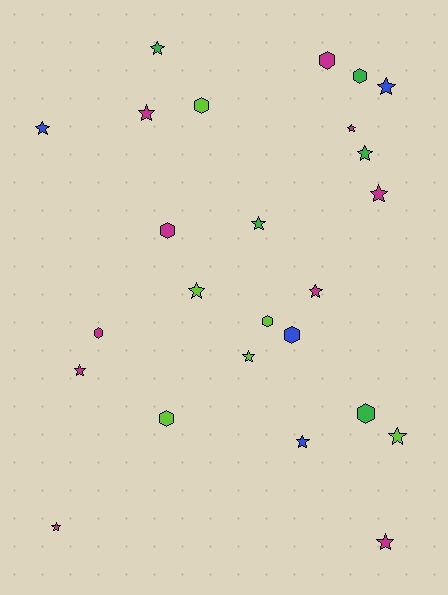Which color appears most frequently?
Magenta, with 10 objects.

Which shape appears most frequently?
Star, with 16 objects.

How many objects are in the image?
There are 25 objects.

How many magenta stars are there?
There are 7 magenta stars.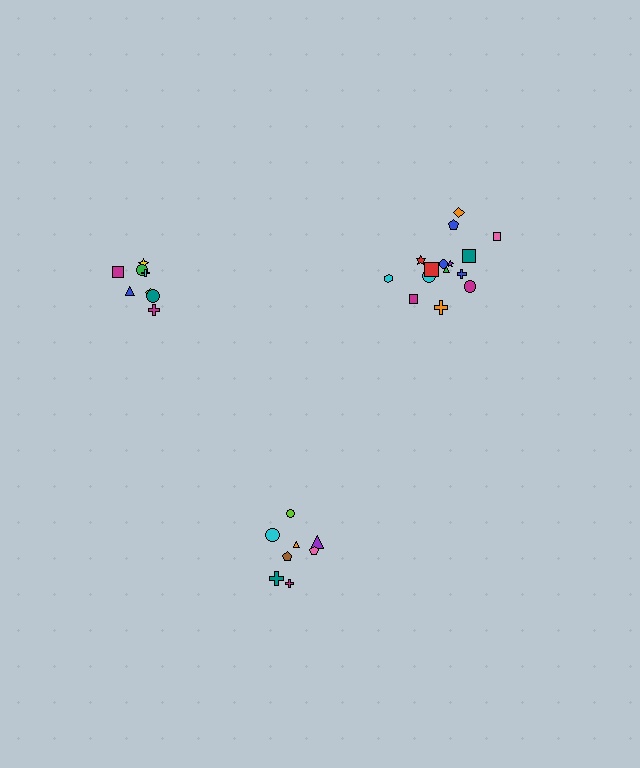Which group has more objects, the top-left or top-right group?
The top-right group.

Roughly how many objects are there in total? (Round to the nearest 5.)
Roughly 30 objects in total.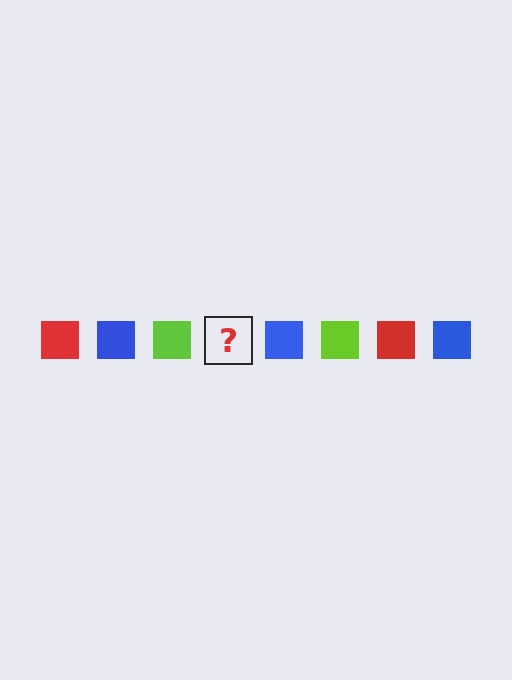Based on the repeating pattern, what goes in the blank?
The blank should be a red square.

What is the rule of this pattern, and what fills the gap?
The rule is that the pattern cycles through red, blue, lime squares. The gap should be filled with a red square.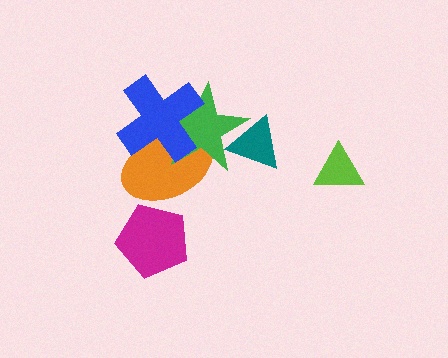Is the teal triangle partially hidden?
Yes, it is partially covered by another shape.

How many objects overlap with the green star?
3 objects overlap with the green star.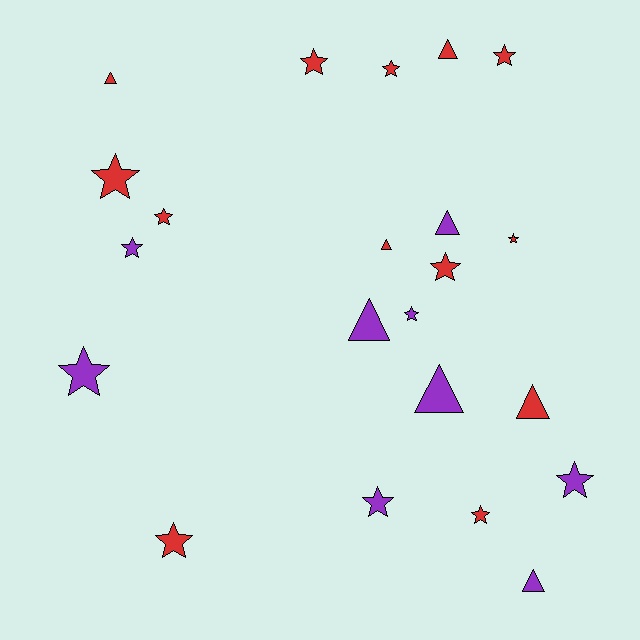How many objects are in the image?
There are 22 objects.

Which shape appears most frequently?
Star, with 14 objects.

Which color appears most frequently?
Red, with 13 objects.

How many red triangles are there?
There are 4 red triangles.